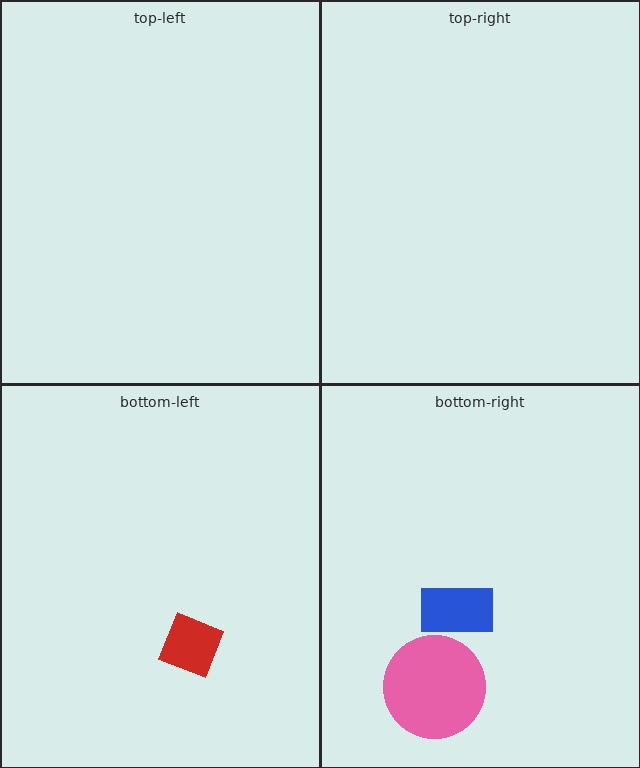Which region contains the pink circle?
The bottom-right region.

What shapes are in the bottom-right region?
The pink circle, the blue rectangle.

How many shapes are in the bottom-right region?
2.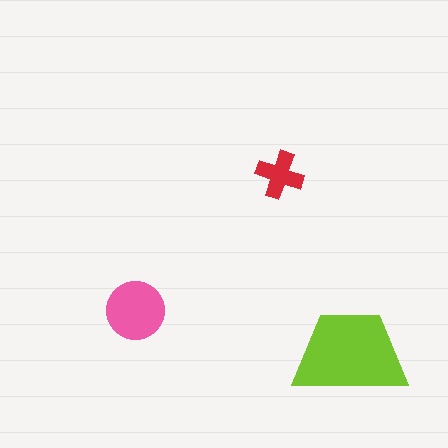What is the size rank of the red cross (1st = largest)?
3rd.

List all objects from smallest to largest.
The red cross, the pink circle, the lime trapezoid.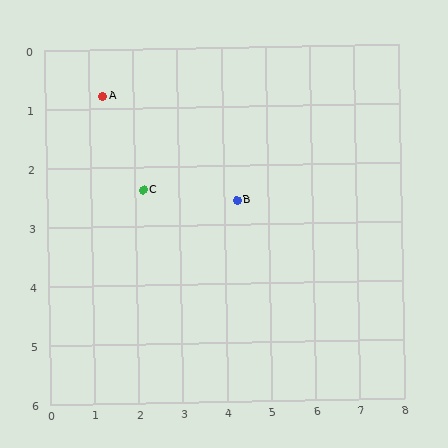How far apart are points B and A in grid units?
Points B and A are about 3.5 grid units apart.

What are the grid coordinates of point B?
Point B is at approximately (4.3, 2.6).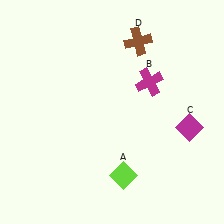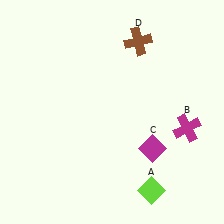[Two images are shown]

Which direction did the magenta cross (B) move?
The magenta cross (B) moved down.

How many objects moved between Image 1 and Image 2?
3 objects moved between the two images.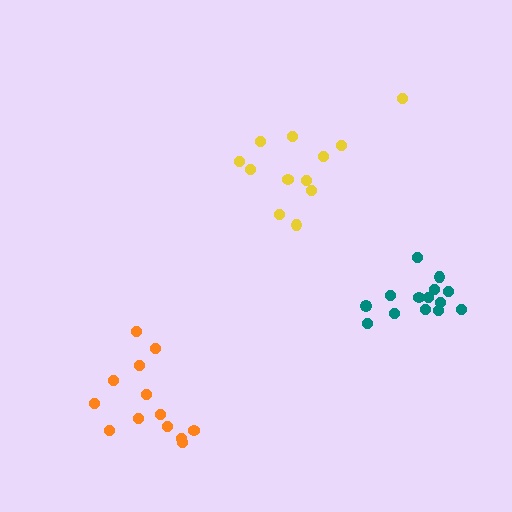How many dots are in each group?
Group 1: 13 dots, Group 2: 12 dots, Group 3: 14 dots (39 total).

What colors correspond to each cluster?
The clusters are colored: orange, yellow, teal.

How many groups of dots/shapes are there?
There are 3 groups.